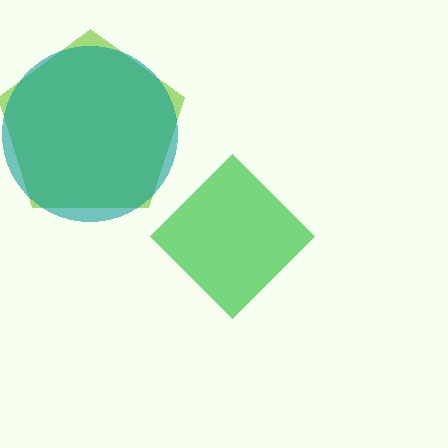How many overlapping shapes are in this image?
There are 3 overlapping shapes in the image.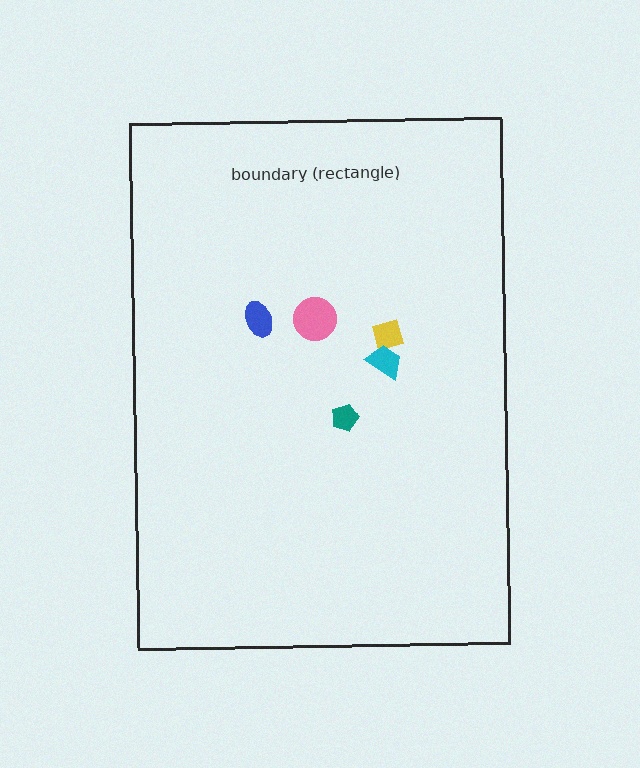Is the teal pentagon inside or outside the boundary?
Inside.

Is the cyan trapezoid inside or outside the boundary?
Inside.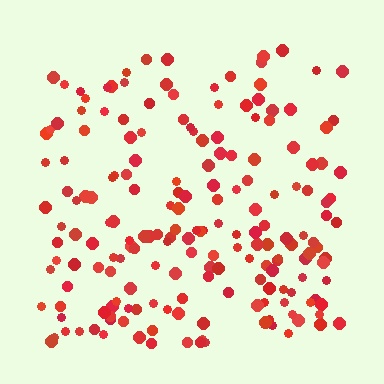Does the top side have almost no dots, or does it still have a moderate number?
Still a moderate number, just noticeably fewer than the bottom.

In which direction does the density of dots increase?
From top to bottom, with the bottom side densest.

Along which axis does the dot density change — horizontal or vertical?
Vertical.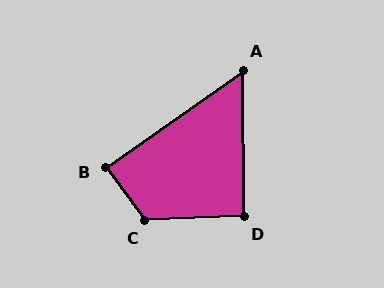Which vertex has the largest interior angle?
C, at approximately 125 degrees.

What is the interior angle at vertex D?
Approximately 92 degrees (approximately right).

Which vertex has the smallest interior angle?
A, at approximately 55 degrees.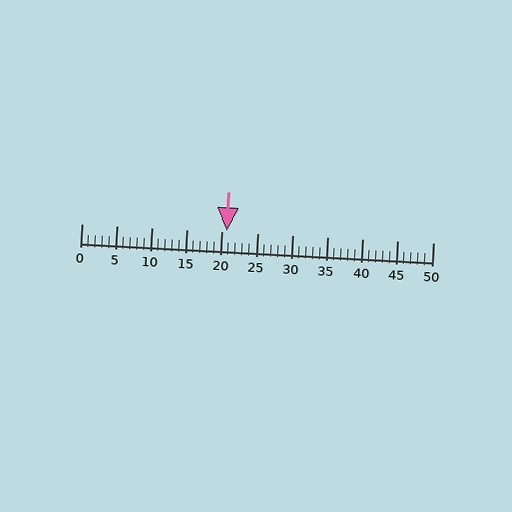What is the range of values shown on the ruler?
The ruler shows values from 0 to 50.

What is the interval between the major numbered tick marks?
The major tick marks are spaced 5 units apart.